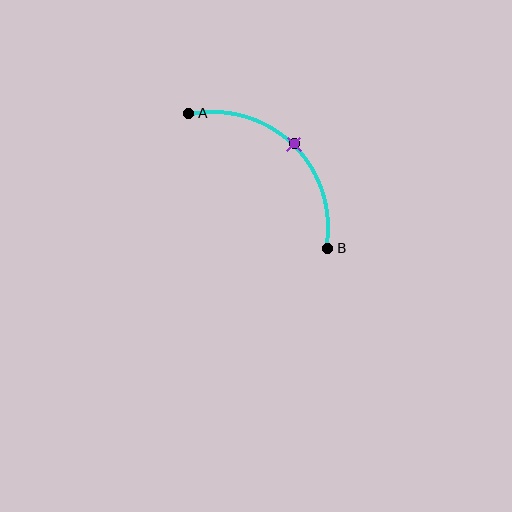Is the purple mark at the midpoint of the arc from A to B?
Yes. The purple mark lies on the arc at equal arc-length from both A and B — it is the arc midpoint.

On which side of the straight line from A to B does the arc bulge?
The arc bulges above and to the right of the straight line connecting A and B.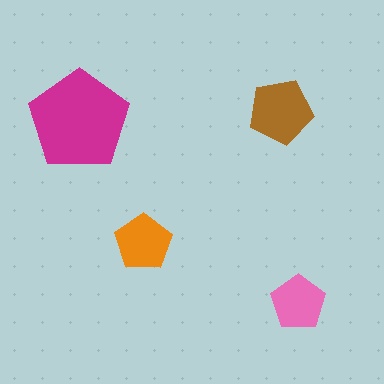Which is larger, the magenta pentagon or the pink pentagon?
The magenta one.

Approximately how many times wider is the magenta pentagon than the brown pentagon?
About 1.5 times wider.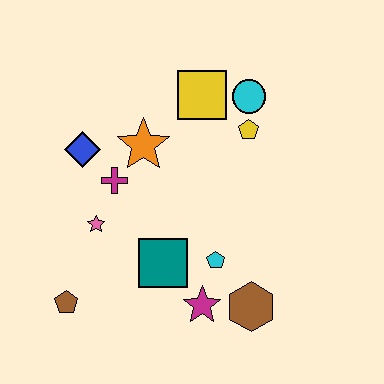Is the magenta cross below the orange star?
Yes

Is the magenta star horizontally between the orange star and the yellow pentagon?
Yes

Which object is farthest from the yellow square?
The brown pentagon is farthest from the yellow square.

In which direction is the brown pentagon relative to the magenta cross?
The brown pentagon is below the magenta cross.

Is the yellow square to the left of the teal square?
No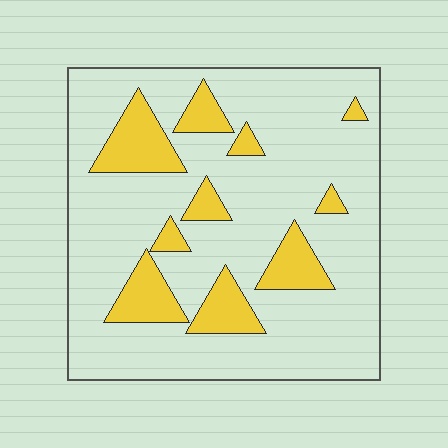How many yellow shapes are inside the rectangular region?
10.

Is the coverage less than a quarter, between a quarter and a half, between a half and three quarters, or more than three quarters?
Less than a quarter.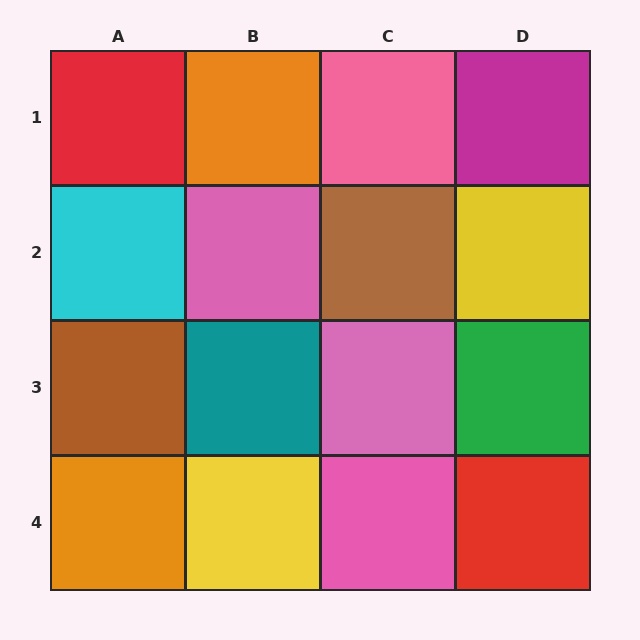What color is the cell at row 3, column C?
Pink.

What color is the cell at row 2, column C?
Brown.